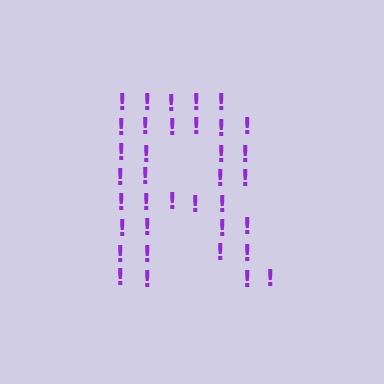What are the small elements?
The small elements are exclamation marks.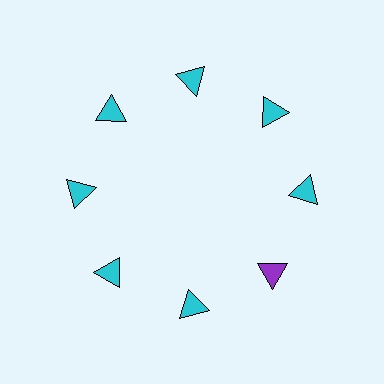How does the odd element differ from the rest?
It has a different color: purple instead of cyan.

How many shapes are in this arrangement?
There are 8 shapes arranged in a ring pattern.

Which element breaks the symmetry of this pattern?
The purple triangle at roughly the 4 o'clock position breaks the symmetry. All other shapes are cyan triangles.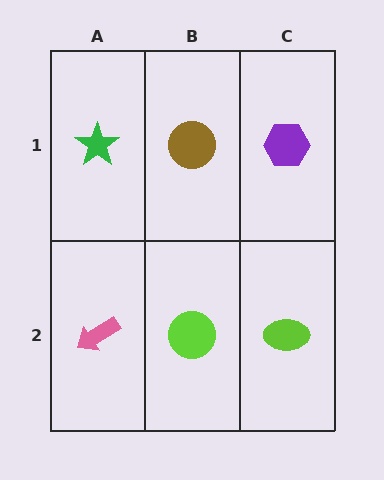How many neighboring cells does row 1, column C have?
2.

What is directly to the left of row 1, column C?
A brown circle.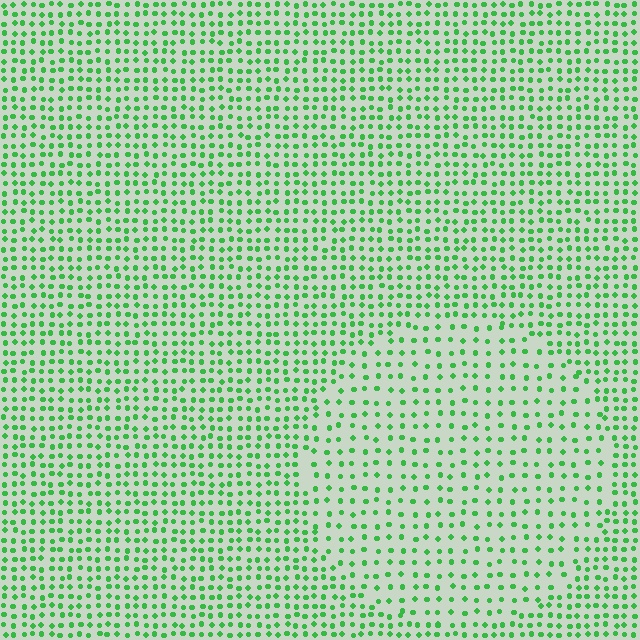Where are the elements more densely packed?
The elements are more densely packed outside the circle boundary.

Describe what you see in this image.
The image contains small green elements arranged at two different densities. A circle-shaped region is visible where the elements are less densely packed than the surrounding area.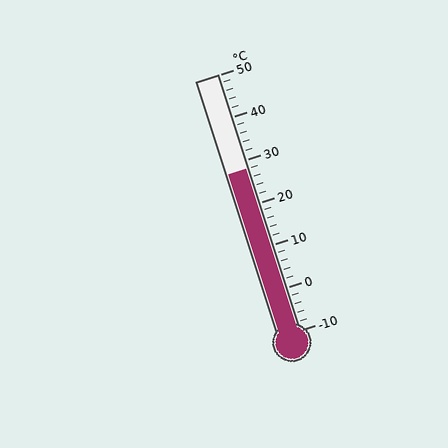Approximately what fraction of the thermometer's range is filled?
The thermometer is filled to approximately 65% of its range.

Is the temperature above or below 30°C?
The temperature is below 30°C.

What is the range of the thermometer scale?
The thermometer scale ranges from -10°C to 50°C.